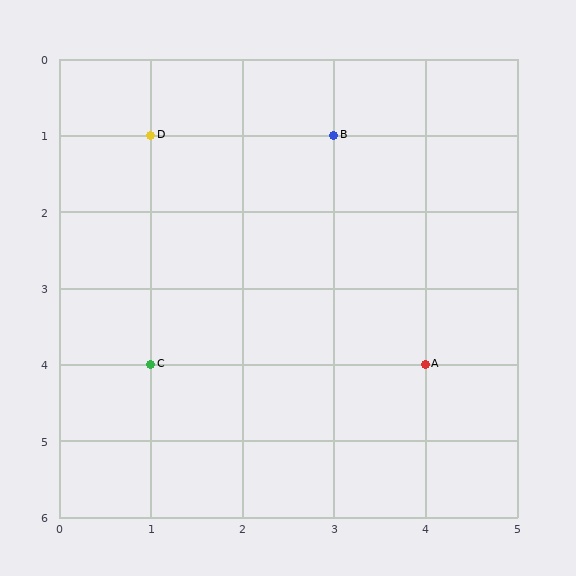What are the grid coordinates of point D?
Point D is at grid coordinates (1, 1).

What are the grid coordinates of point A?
Point A is at grid coordinates (4, 4).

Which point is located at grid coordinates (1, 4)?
Point C is at (1, 4).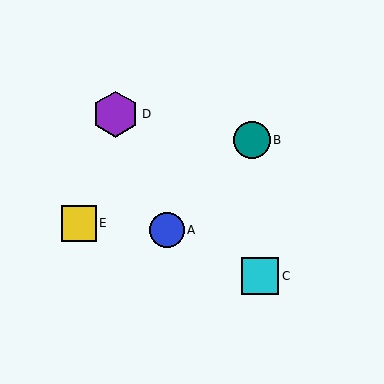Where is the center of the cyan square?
The center of the cyan square is at (260, 276).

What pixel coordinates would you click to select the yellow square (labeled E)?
Click at (79, 223) to select the yellow square E.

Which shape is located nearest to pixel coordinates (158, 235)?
The blue circle (labeled A) at (167, 230) is nearest to that location.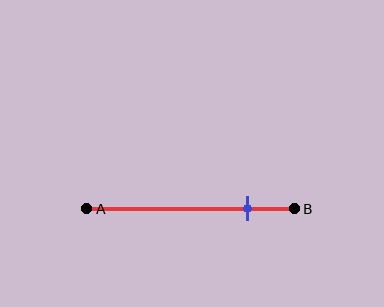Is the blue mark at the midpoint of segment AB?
No, the mark is at about 80% from A, not at the 50% midpoint.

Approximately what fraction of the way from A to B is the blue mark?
The blue mark is approximately 80% of the way from A to B.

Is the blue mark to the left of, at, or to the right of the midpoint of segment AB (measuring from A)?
The blue mark is to the right of the midpoint of segment AB.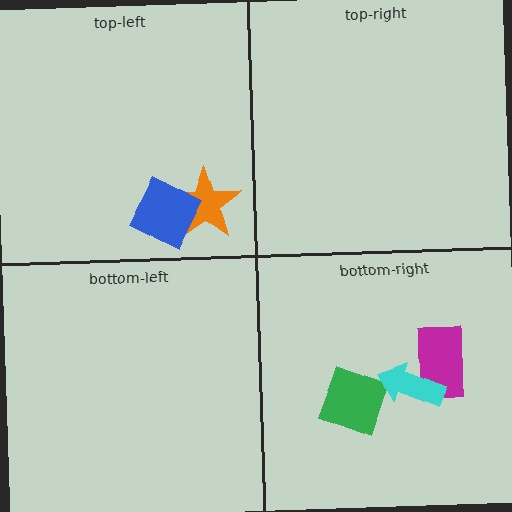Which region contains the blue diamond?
The top-left region.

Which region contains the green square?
The bottom-right region.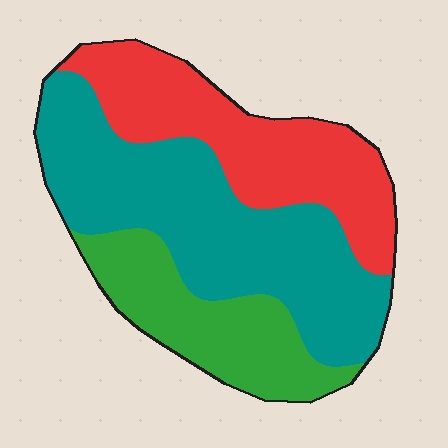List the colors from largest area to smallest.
From largest to smallest: teal, red, green.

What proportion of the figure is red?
Red takes up between a sixth and a third of the figure.